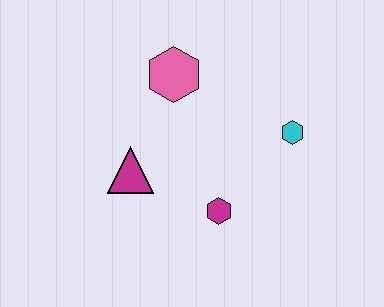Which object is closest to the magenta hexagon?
The magenta triangle is closest to the magenta hexagon.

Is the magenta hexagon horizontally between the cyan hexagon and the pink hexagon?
Yes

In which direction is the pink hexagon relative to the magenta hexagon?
The pink hexagon is above the magenta hexagon.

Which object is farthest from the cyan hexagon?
The magenta triangle is farthest from the cyan hexagon.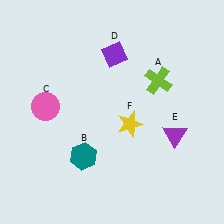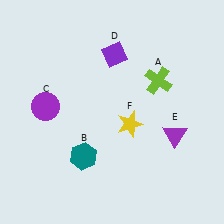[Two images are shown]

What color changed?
The circle (C) changed from pink in Image 1 to purple in Image 2.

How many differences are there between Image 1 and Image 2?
There is 1 difference between the two images.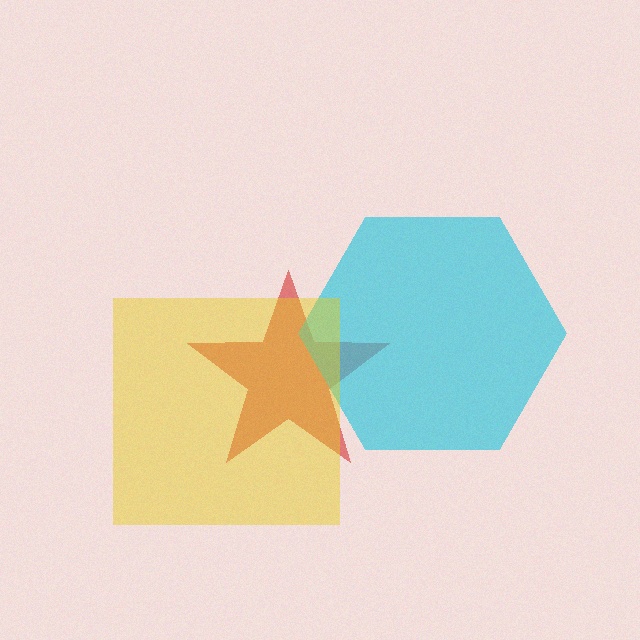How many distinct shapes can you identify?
There are 3 distinct shapes: a red star, a cyan hexagon, a yellow square.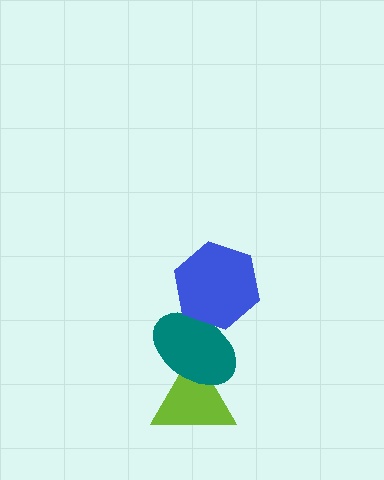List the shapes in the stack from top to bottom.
From top to bottom: the blue hexagon, the teal ellipse, the lime triangle.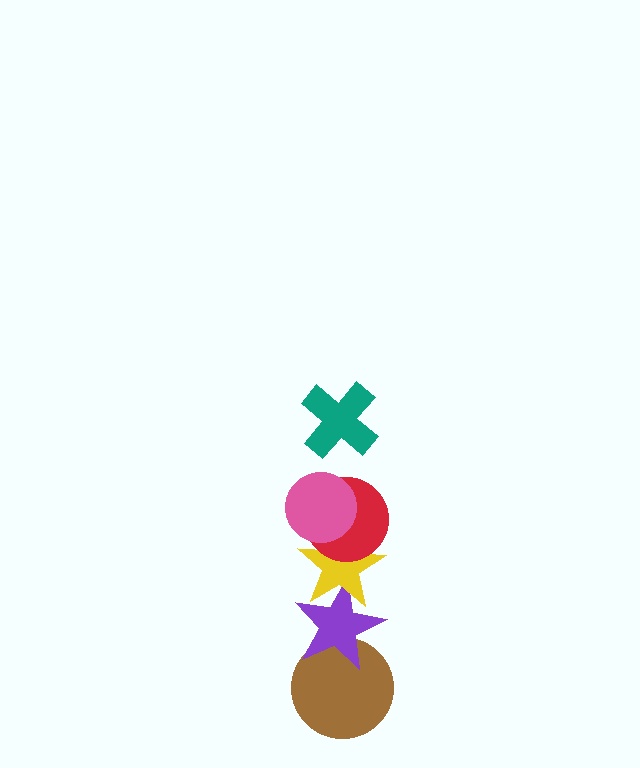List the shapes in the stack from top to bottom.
From top to bottom: the teal cross, the pink circle, the red circle, the yellow star, the purple star, the brown circle.